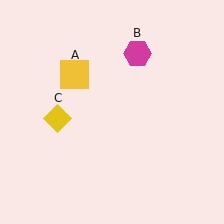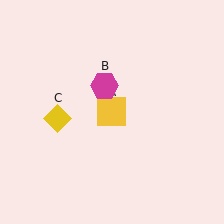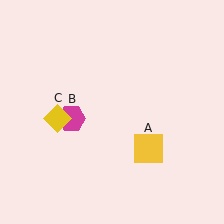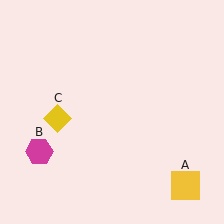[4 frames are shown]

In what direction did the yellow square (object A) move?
The yellow square (object A) moved down and to the right.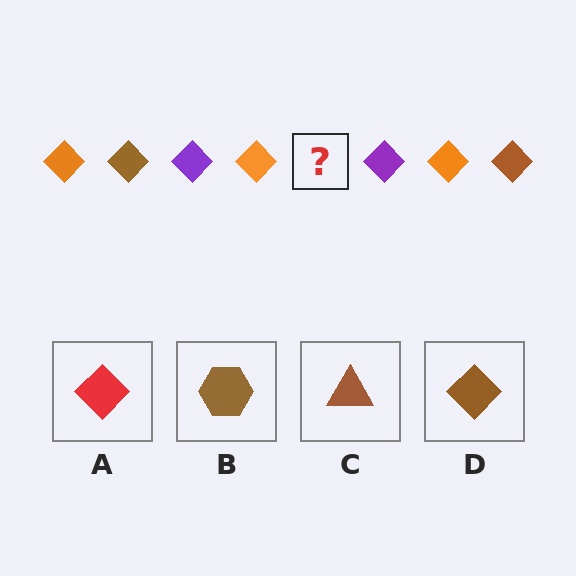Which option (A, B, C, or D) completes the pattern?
D.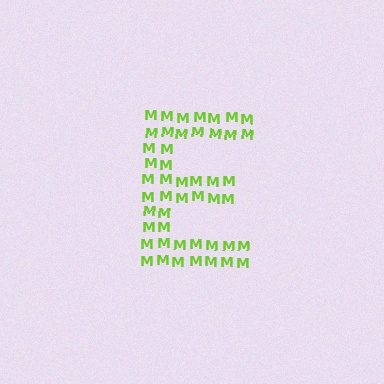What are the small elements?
The small elements are letter M's.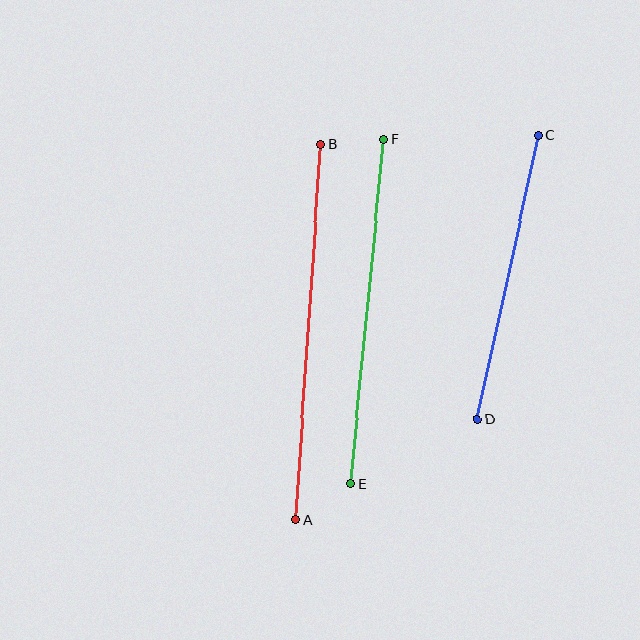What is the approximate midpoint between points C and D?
The midpoint is at approximately (508, 277) pixels.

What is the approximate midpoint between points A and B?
The midpoint is at approximately (308, 332) pixels.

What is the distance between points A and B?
The distance is approximately 376 pixels.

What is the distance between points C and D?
The distance is approximately 291 pixels.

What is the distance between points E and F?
The distance is approximately 346 pixels.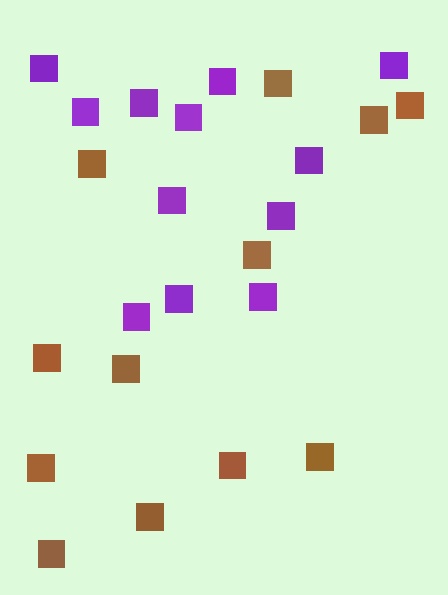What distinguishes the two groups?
There are 2 groups: one group of purple squares (12) and one group of brown squares (12).